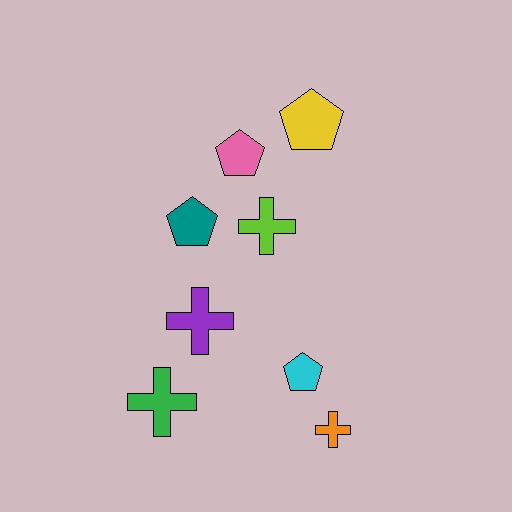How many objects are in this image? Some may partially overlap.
There are 8 objects.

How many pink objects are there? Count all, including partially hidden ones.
There is 1 pink object.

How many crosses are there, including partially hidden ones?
There are 4 crosses.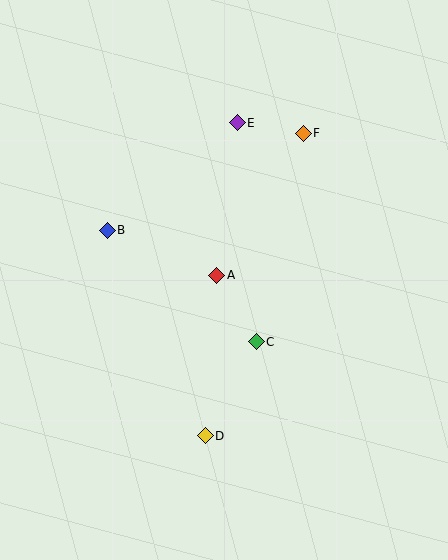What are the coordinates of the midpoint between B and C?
The midpoint between B and C is at (182, 286).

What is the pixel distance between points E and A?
The distance between E and A is 154 pixels.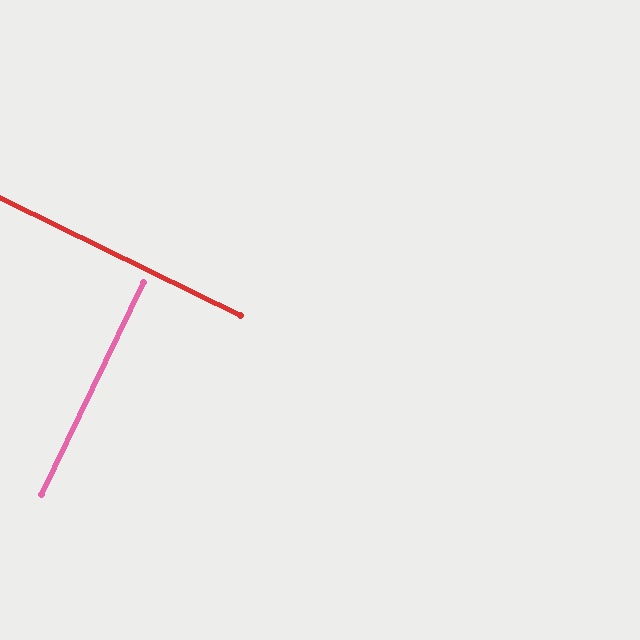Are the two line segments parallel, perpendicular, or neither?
Perpendicular — they meet at approximately 90°.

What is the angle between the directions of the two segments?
Approximately 90 degrees.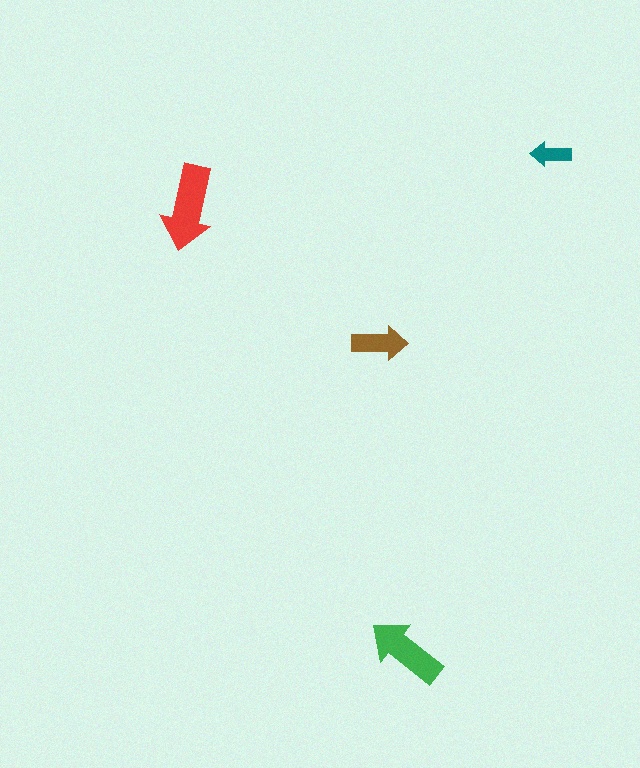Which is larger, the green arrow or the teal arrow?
The green one.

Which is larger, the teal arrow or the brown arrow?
The brown one.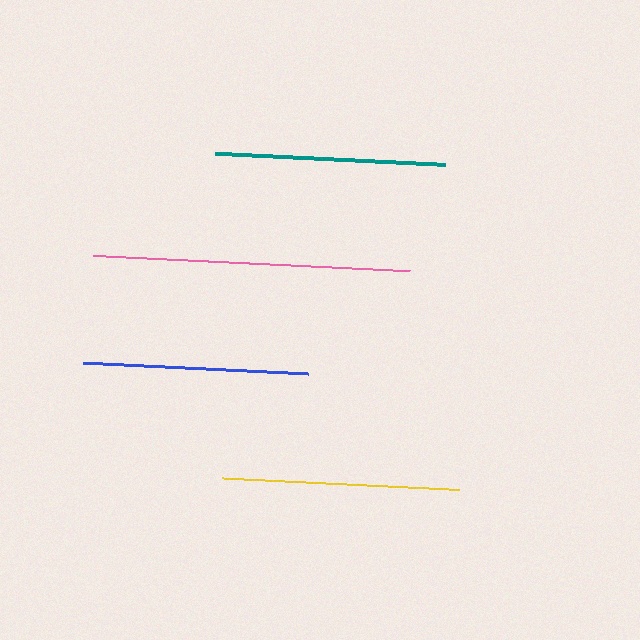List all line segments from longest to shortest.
From longest to shortest: pink, yellow, teal, blue.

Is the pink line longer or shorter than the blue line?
The pink line is longer than the blue line.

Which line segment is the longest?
The pink line is the longest at approximately 317 pixels.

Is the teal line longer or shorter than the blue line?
The teal line is longer than the blue line.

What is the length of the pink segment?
The pink segment is approximately 317 pixels long.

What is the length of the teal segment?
The teal segment is approximately 230 pixels long.